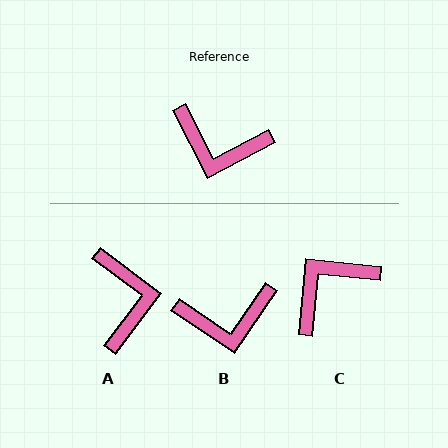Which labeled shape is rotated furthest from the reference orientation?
C, about 123 degrees away.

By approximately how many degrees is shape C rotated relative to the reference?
Approximately 123 degrees clockwise.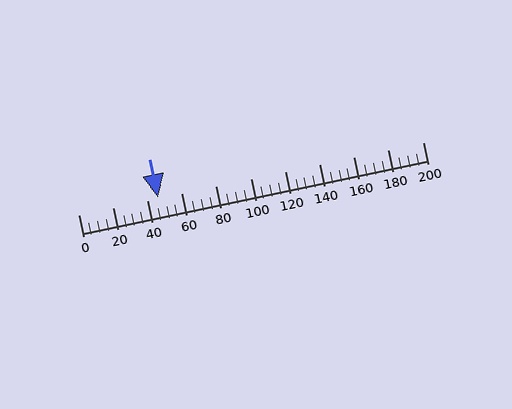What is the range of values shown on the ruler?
The ruler shows values from 0 to 200.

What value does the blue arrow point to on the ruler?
The blue arrow points to approximately 46.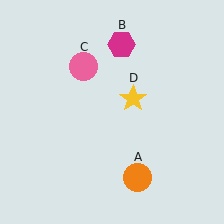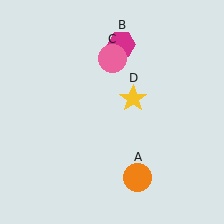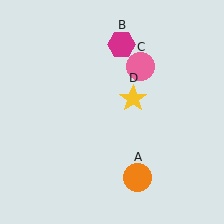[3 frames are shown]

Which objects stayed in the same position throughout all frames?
Orange circle (object A) and magenta hexagon (object B) and yellow star (object D) remained stationary.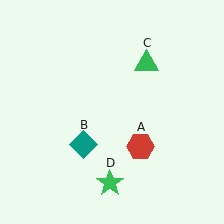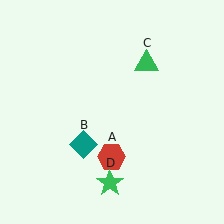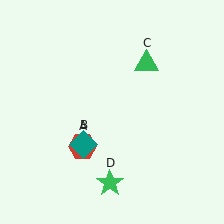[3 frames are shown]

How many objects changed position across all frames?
1 object changed position: red hexagon (object A).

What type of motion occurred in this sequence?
The red hexagon (object A) rotated clockwise around the center of the scene.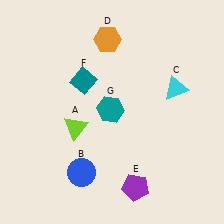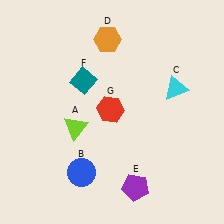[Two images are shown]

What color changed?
The hexagon (G) changed from teal in Image 1 to red in Image 2.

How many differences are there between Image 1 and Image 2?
There is 1 difference between the two images.